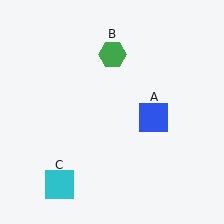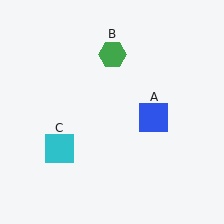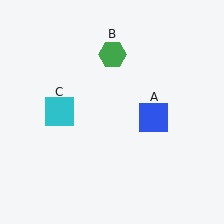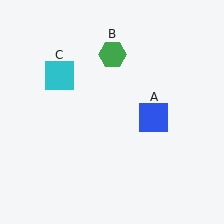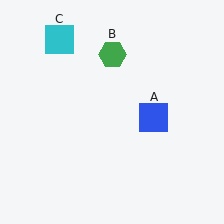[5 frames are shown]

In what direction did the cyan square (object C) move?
The cyan square (object C) moved up.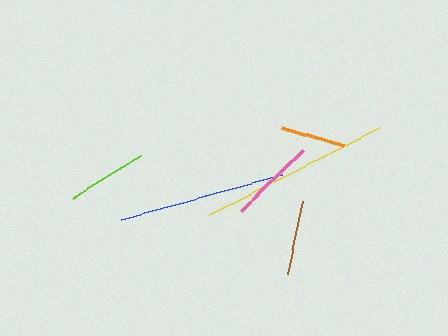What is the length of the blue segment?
The blue segment is approximately 167 pixels long.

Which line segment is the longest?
The yellow line is the longest at approximately 191 pixels.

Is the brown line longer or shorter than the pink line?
The pink line is longer than the brown line.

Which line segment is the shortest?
The orange line is the shortest at approximately 64 pixels.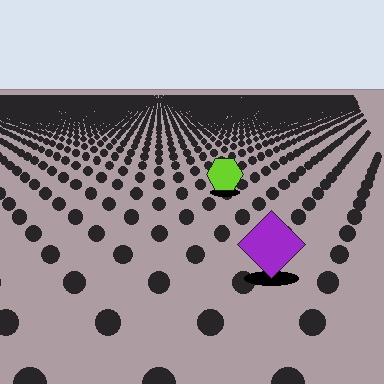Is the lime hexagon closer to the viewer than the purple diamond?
No. The purple diamond is closer — you can tell from the texture gradient: the ground texture is coarser near it.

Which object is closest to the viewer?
The purple diamond is closest. The texture marks near it are larger and more spread out.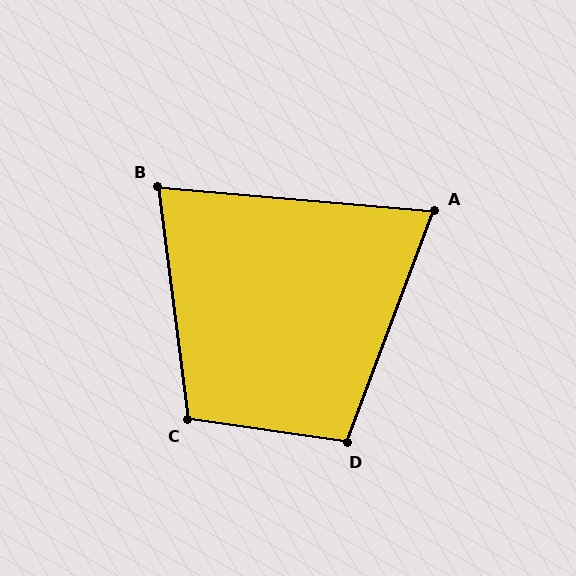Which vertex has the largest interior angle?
C, at approximately 106 degrees.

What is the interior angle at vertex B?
Approximately 78 degrees (acute).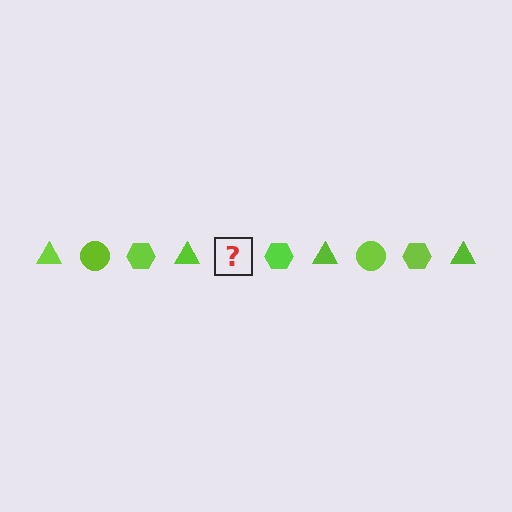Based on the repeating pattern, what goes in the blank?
The blank should be a lime circle.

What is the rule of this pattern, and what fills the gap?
The rule is that the pattern cycles through triangle, circle, hexagon shapes in lime. The gap should be filled with a lime circle.